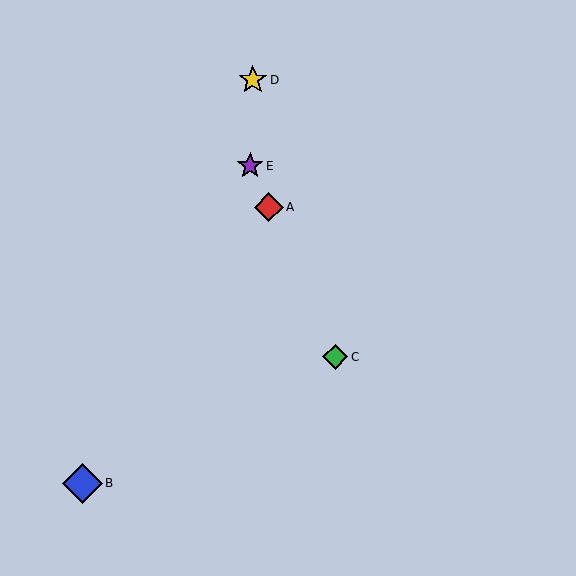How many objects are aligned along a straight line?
3 objects (A, C, E) are aligned along a straight line.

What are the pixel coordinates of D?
Object D is at (253, 80).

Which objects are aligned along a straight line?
Objects A, C, E are aligned along a straight line.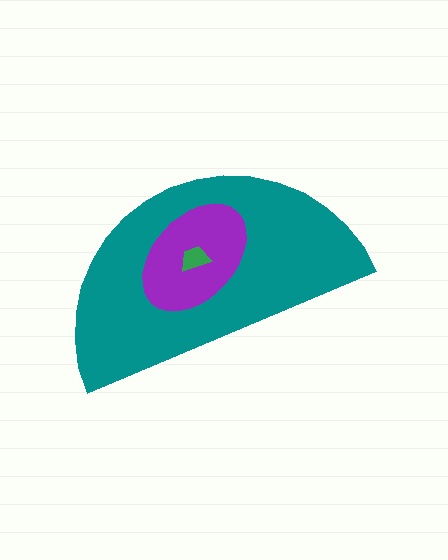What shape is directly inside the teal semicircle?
The purple ellipse.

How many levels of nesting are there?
3.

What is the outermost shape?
The teal semicircle.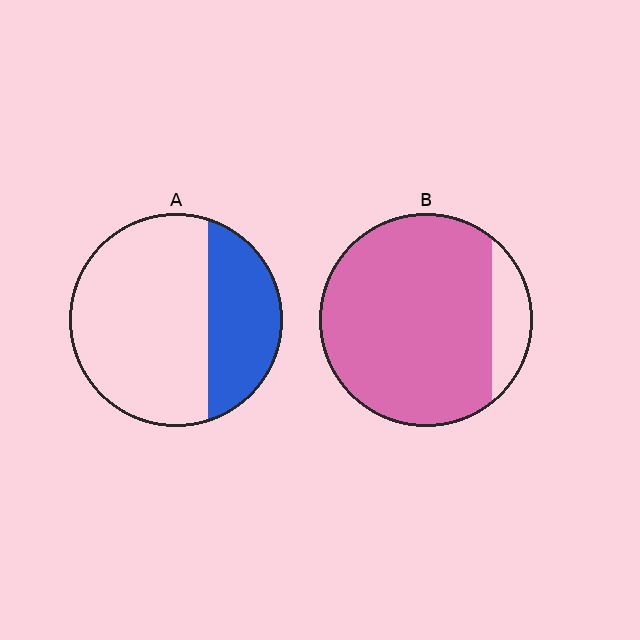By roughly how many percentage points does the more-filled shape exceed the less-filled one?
By roughly 55 percentage points (B over A).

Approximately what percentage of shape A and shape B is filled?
A is approximately 30% and B is approximately 85%.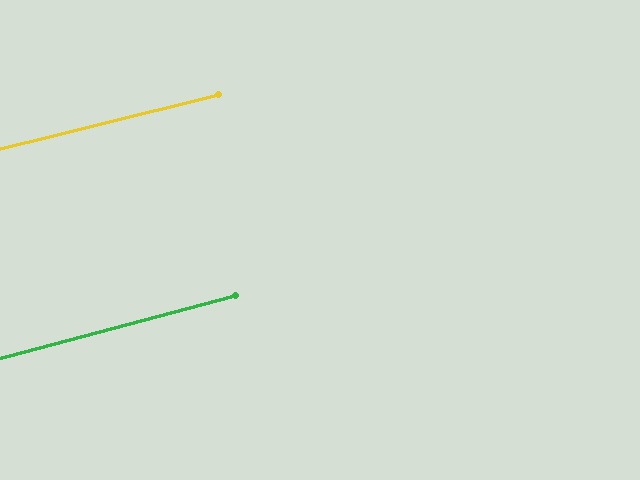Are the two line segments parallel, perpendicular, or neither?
Parallel — their directions differ by only 0.7°.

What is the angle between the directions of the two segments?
Approximately 1 degree.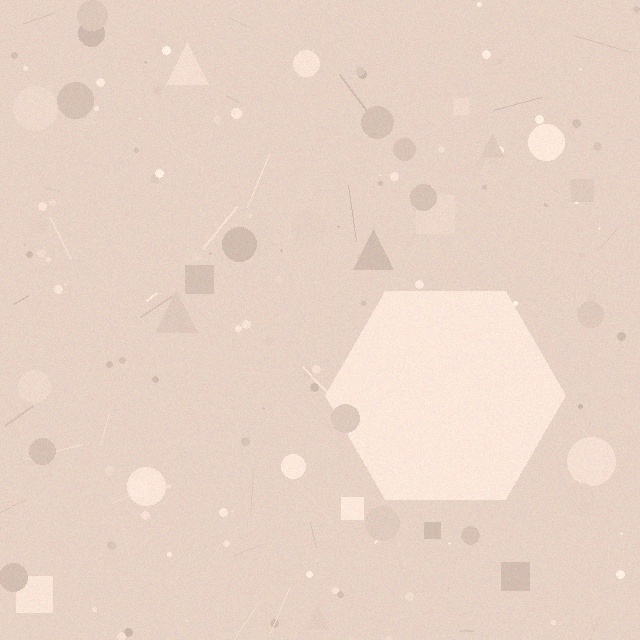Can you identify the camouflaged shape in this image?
The camouflaged shape is a hexagon.